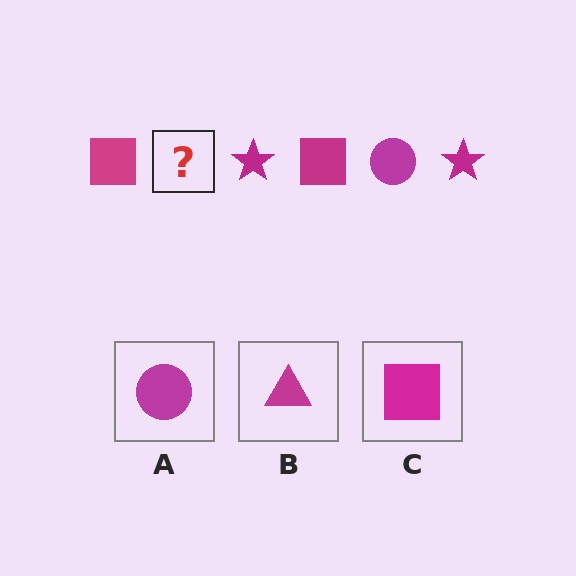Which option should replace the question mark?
Option A.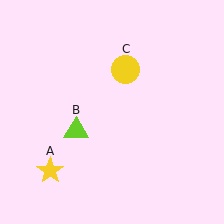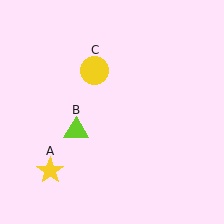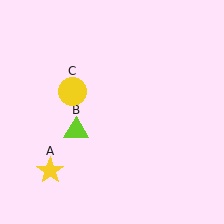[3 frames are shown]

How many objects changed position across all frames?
1 object changed position: yellow circle (object C).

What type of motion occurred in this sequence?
The yellow circle (object C) rotated counterclockwise around the center of the scene.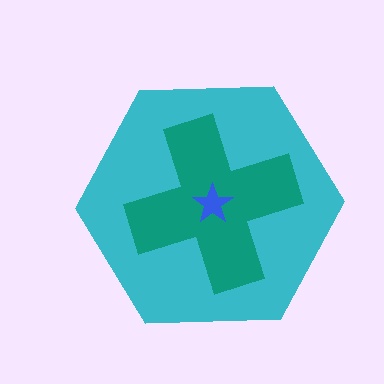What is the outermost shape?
The cyan hexagon.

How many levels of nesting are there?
3.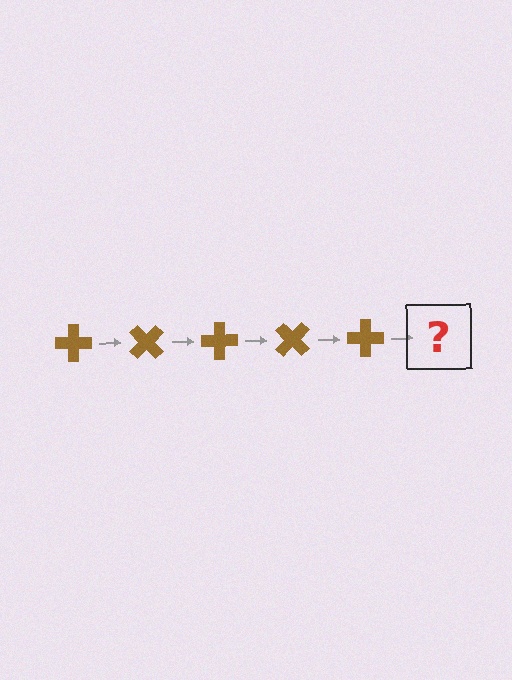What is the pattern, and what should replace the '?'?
The pattern is that the cross rotates 45 degrees each step. The '?' should be a brown cross rotated 225 degrees.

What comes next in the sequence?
The next element should be a brown cross rotated 225 degrees.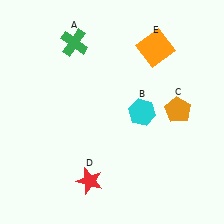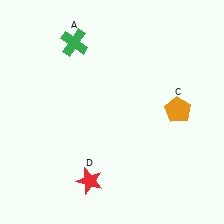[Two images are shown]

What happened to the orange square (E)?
The orange square (E) was removed in Image 2. It was in the top-right area of Image 1.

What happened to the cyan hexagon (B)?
The cyan hexagon (B) was removed in Image 2. It was in the bottom-right area of Image 1.